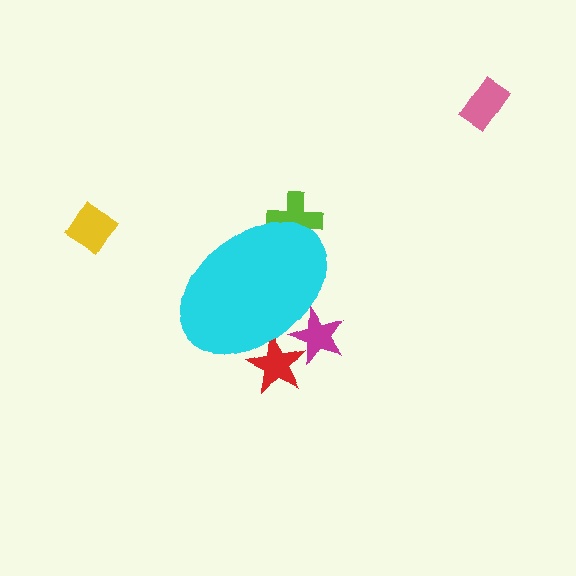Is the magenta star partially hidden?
Yes, the magenta star is partially hidden behind the cyan ellipse.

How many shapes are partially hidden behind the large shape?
3 shapes are partially hidden.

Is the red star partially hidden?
Yes, the red star is partially hidden behind the cyan ellipse.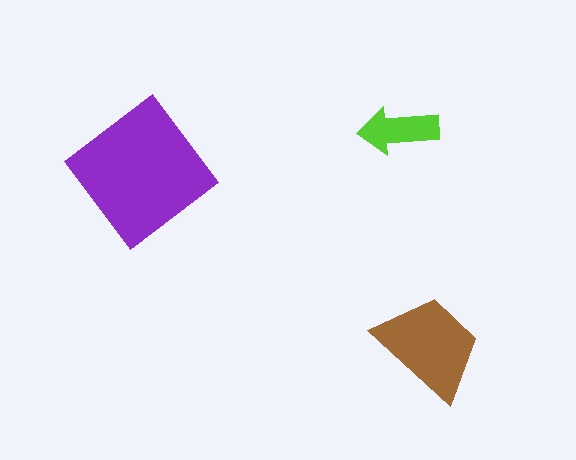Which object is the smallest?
The lime arrow.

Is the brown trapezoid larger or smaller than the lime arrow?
Larger.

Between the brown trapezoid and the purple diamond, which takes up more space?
The purple diamond.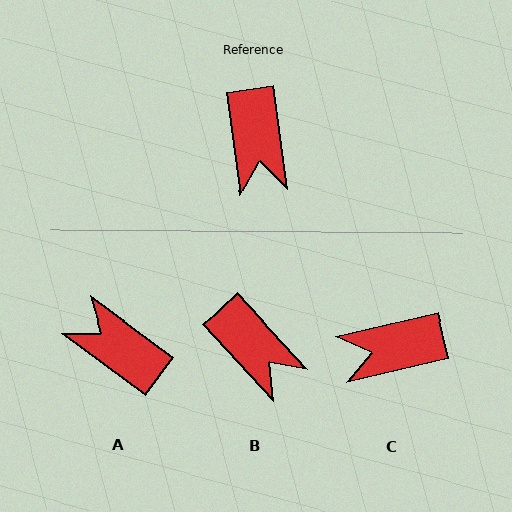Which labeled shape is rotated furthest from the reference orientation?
A, about 134 degrees away.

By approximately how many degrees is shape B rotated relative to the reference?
Approximately 35 degrees counter-clockwise.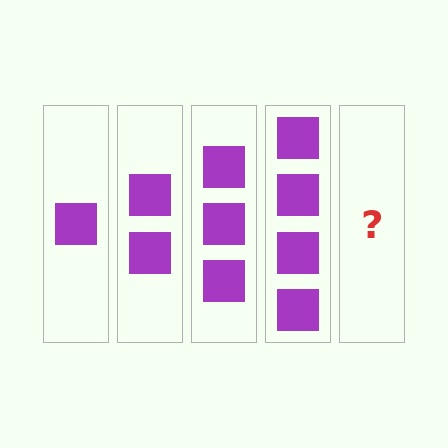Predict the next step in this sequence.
The next step is 5 squares.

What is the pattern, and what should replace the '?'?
The pattern is that each step adds one more square. The '?' should be 5 squares.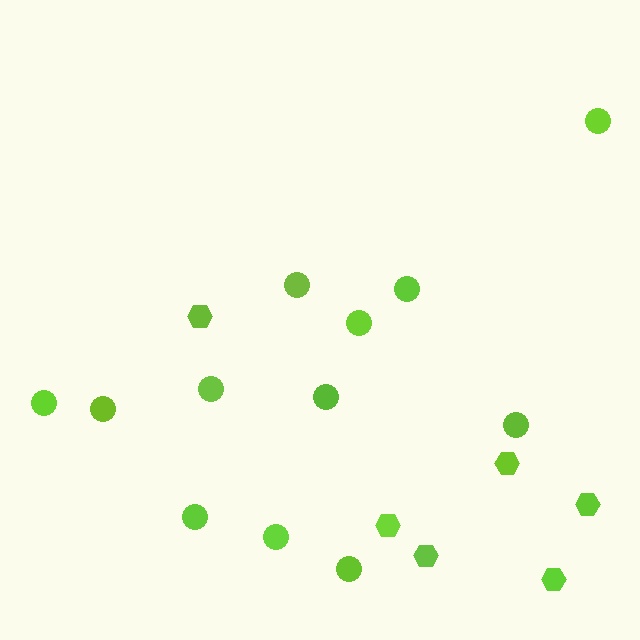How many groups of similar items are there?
There are 2 groups: one group of circles (12) and one group of hexagons (6).